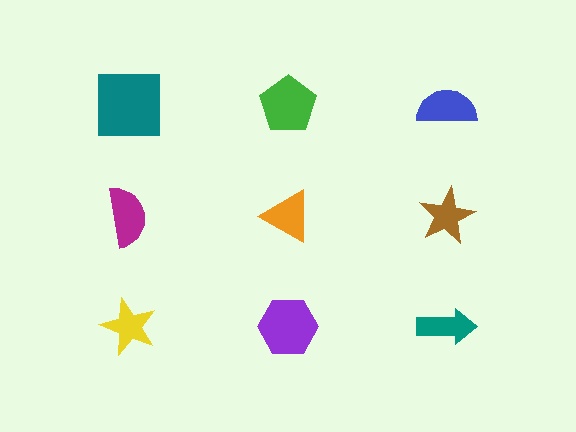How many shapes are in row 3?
3 shapes.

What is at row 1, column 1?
A teal square.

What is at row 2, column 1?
A magenta semicircle.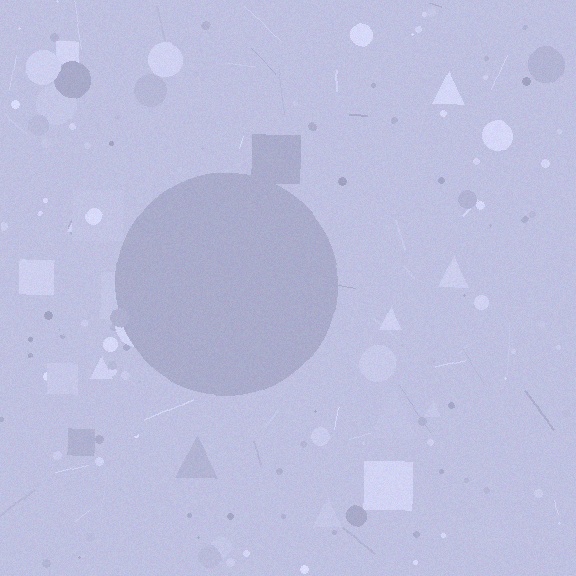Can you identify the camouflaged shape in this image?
The camouflaged shape is a circle.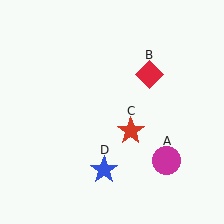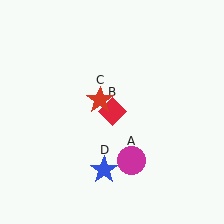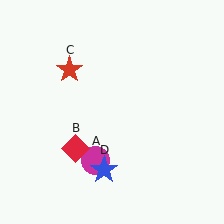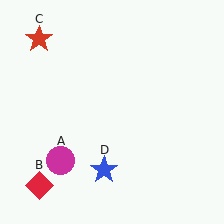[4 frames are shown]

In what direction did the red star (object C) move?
The red star (object C) moved up and to the left.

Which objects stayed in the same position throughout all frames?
Blue star (object D) remained stationary.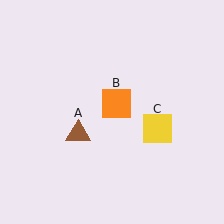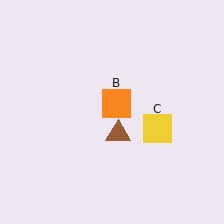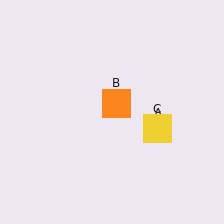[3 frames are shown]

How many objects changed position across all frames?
1 object changed position: brown triangle (object A).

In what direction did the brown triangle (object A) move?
The brown triangle (object A) moved right.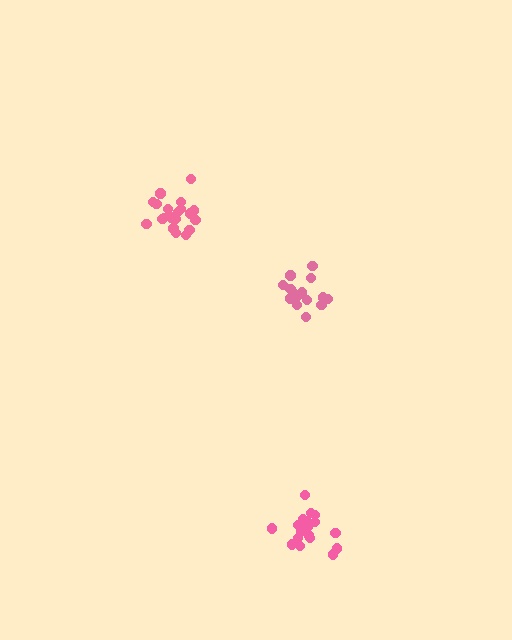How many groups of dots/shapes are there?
There are 3 groups.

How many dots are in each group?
Group 1: 15 dots, Group 2: 21 dots, Group 3: 18 dots (54 total).